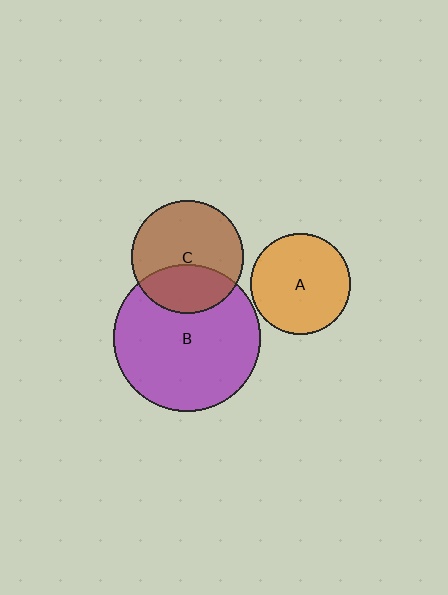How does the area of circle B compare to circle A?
Approximately 2.1 times.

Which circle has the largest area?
Circle B (purple).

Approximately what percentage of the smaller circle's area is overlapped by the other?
Approximately 35%.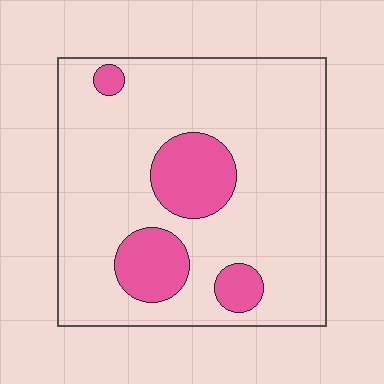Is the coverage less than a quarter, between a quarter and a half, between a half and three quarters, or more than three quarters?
Less than a quarter.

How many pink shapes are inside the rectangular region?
4.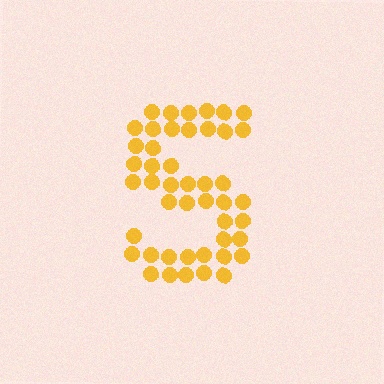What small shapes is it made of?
It is made of small circles.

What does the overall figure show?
The overall figure shows the letter S.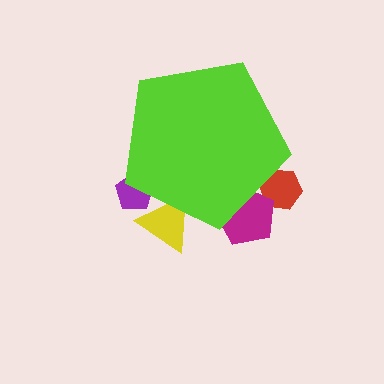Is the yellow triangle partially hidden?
Yes, the yellow triangle is partially hidden behind the lime pentagon.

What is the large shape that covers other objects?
A lime pentagon.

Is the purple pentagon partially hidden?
Yes, the purple pentagon is partially hidden behind the lime pentagon.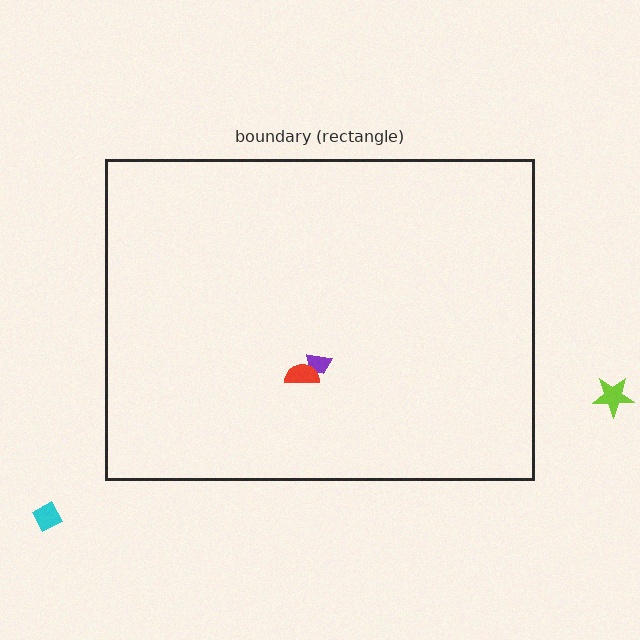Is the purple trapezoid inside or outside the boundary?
Inside.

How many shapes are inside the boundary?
2 inside, 2 outside.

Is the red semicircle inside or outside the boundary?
Inside.